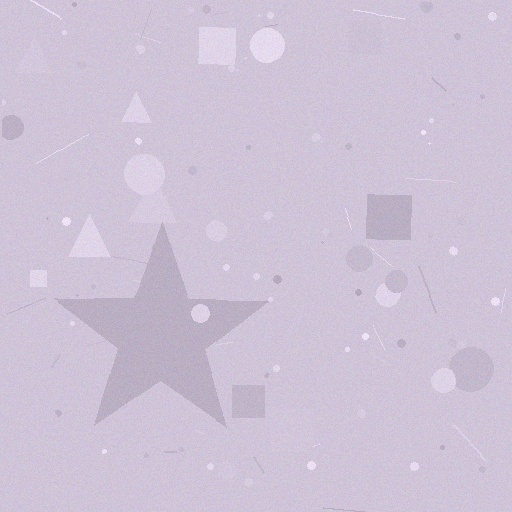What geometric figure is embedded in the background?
A star is embedded in the background.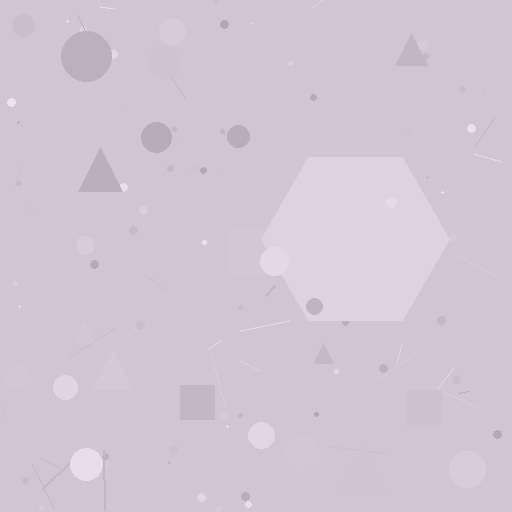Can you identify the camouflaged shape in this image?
The camouflaged shape is a hexagon.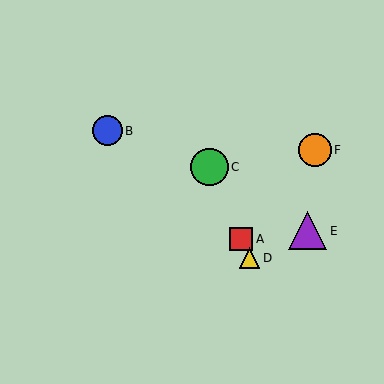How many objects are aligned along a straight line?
3 objects (A, C, D) are aligned along a straight line.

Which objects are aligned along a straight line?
Objects A, C, D are aligned along a straight line.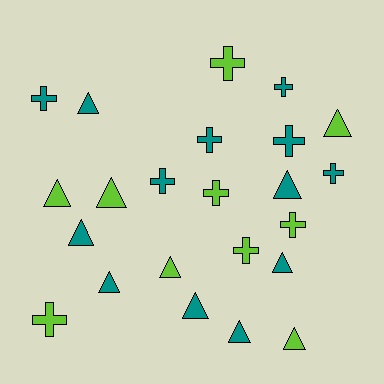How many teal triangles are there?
There are 7 teal triangles.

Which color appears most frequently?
Teal, with 13 objects.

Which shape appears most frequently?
Triangle, with 12 objects.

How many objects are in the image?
There are 23 objects.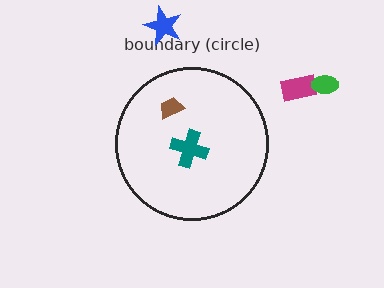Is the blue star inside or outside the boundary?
Outside.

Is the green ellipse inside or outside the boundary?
Outside.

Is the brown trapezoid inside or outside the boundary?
Inside.